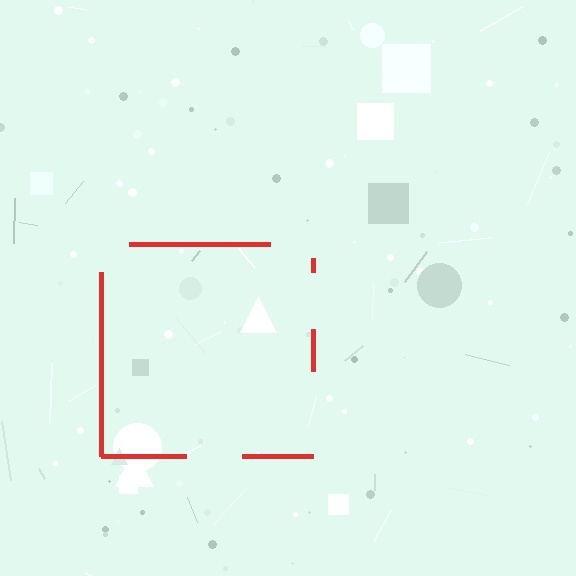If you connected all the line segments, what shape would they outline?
They would outline a square.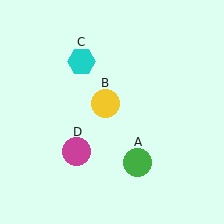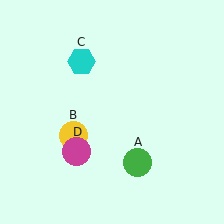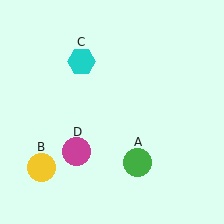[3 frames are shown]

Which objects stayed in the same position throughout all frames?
Green circle (object A) and cyan hexagon (object C) and magenta circle (object D) remained stationary.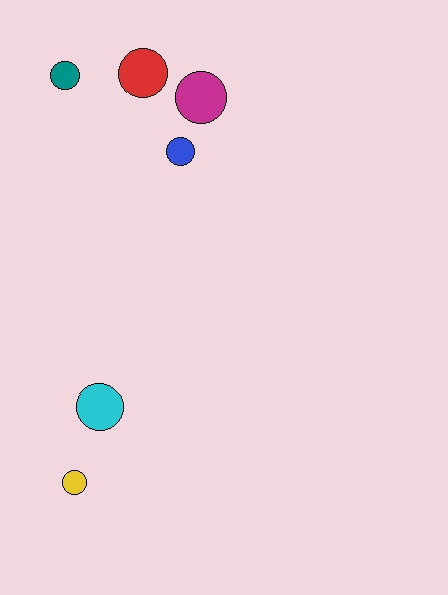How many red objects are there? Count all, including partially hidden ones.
There is 1 red object.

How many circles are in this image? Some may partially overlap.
There are 6 circles.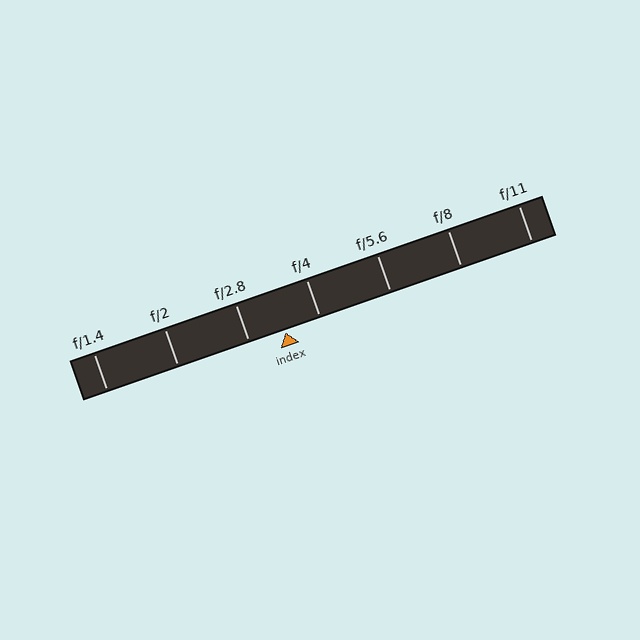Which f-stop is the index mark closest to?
The index mark is closest to f/4.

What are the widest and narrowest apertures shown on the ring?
The widest aperture shown is f/1.4 and the narrowest is f/11.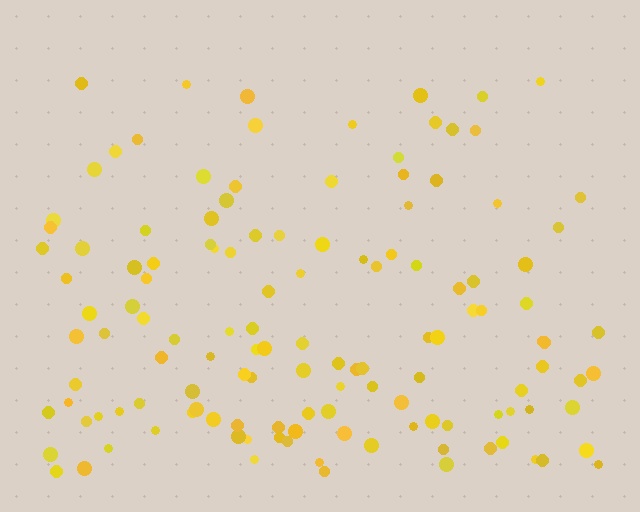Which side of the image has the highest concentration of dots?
The bottom.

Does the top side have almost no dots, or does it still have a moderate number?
Still a moderate number, just noticeably fewer than the bottom.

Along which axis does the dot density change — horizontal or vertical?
Vertical.